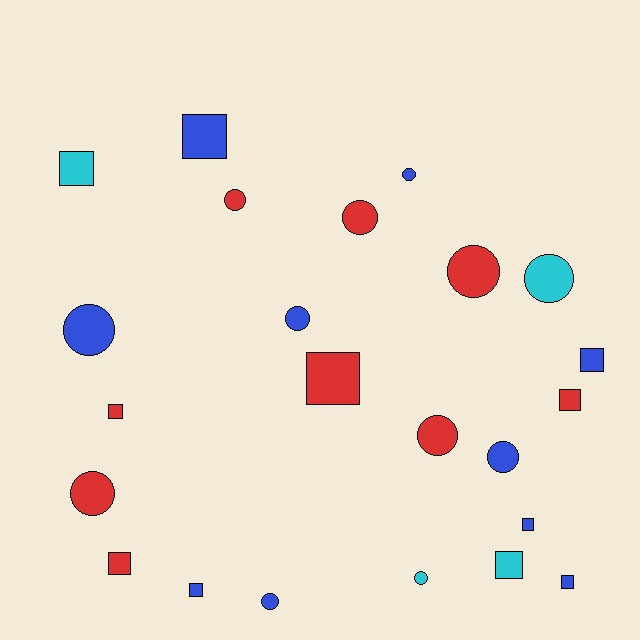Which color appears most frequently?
Blue, with 10 objects.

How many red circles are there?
There are 5 red circles.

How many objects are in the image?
There are 23 objects.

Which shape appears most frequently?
Circle, with 12 objects.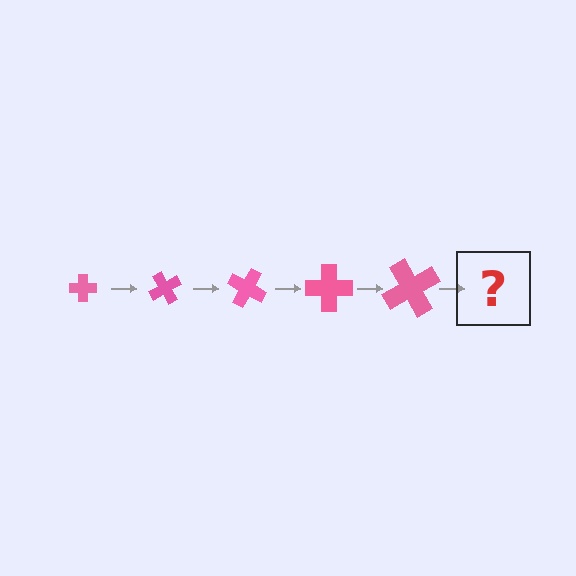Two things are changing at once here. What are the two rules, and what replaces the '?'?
The two rules are that the cross grows larger each step and it rotates 60 degrees each step. The '?' should be a cross, larger than the previous one and rotated 300 degrees from the start.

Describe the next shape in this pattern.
It should be a cross, larger than the previous one and rotated 300 degrees from the start.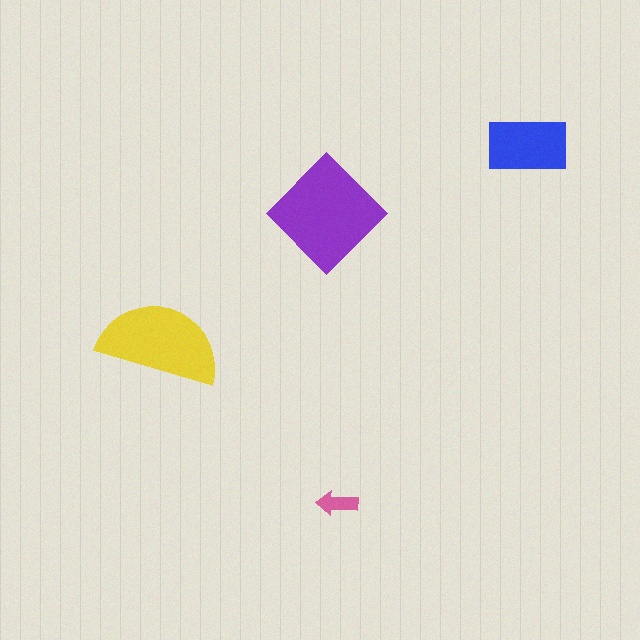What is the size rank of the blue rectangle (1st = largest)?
3rd.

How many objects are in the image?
There are 4 objects in the image.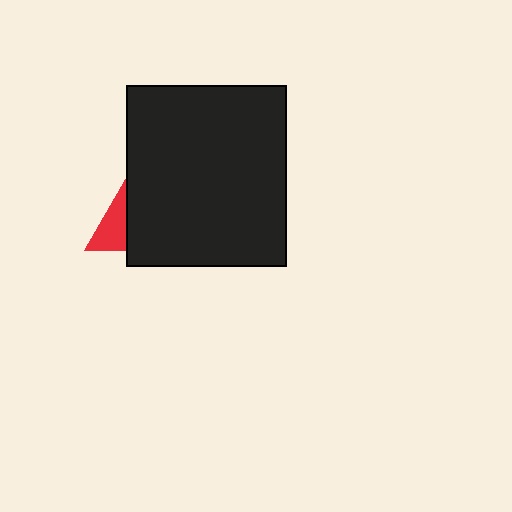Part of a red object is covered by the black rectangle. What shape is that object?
It is a triangle.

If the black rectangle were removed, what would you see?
You would see the complete red triangle.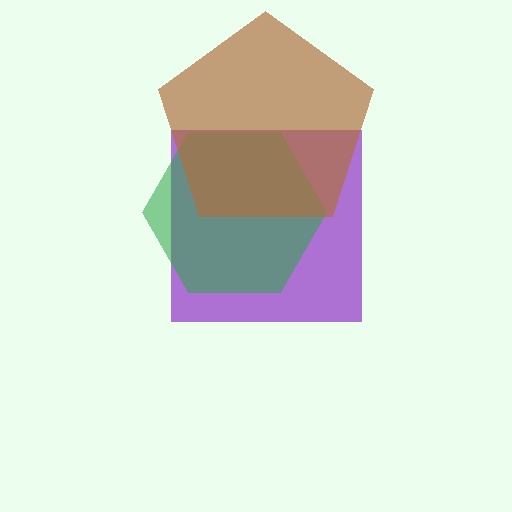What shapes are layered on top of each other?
The layered shapes are: a purple square, a green hexagon, a brown pentagon.